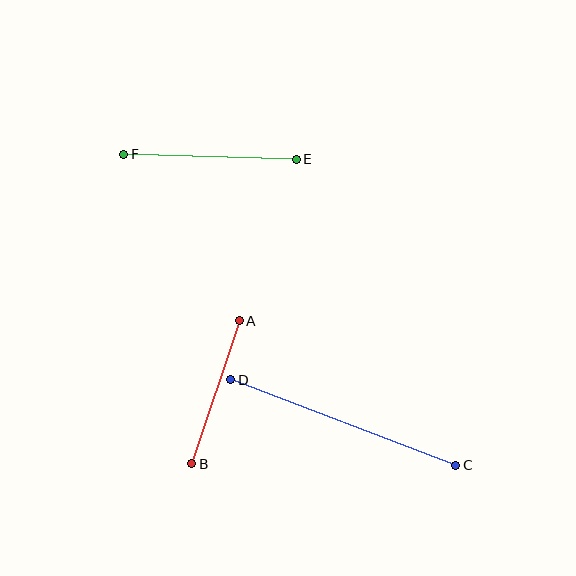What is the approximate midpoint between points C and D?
The midpoint is at approximately (343, 422) pixels.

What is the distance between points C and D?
The distance is approximately 240 pixels.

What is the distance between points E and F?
The distance is approximately 172 pixels.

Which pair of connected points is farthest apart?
Points C and D are farthest apart.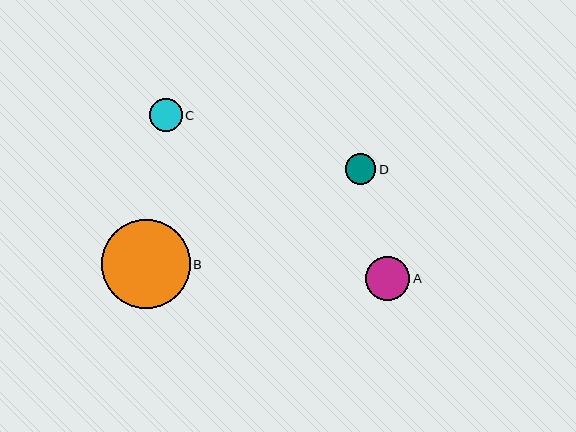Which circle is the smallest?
Circle D is the smallest with a size of approximately 30 pixels.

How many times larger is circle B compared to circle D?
Circle B is approximately 2.9 times the size of circle D.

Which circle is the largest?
Circle B is the largest with a size of approximately 89 pixels.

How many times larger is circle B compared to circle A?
Circle B is approximately 2.0 times the size of circle A.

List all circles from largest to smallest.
From largest to smallest: B, A, C, D.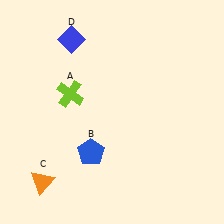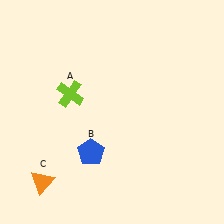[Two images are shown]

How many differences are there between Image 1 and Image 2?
There is 1 difference between the two images.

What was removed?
The blue diamond (D) was removed in Image 2.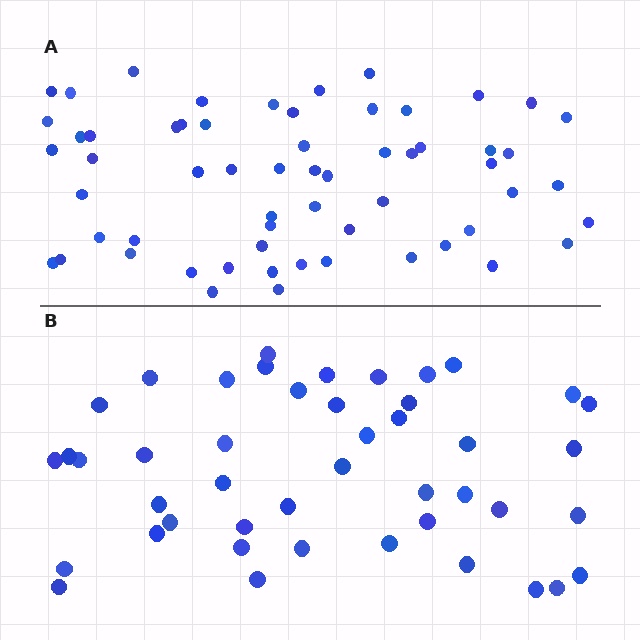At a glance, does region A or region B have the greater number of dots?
Region A (the top region) has more dots.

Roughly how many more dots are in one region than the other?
Region A has approximately 15 more dots than region B.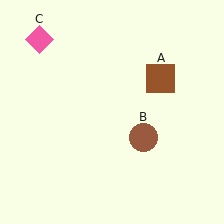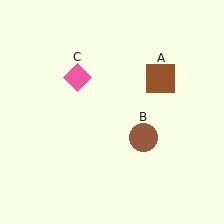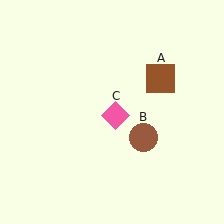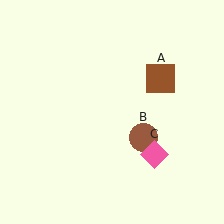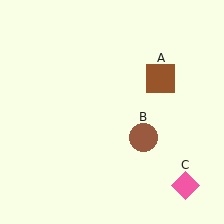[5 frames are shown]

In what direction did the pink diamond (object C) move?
The pink diamond (object C) moved down and to the right.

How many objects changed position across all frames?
1 object changed position: pink diamond (object C).